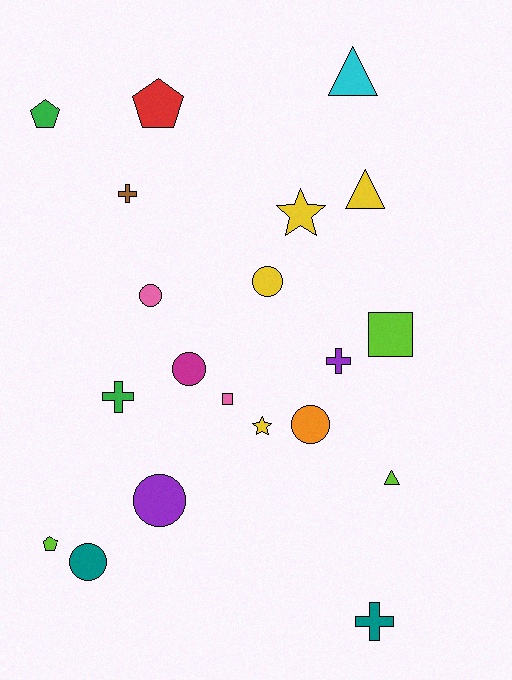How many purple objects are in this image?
There are 2 purple objects.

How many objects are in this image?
There are 20 objects.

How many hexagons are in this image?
There are no hexagons.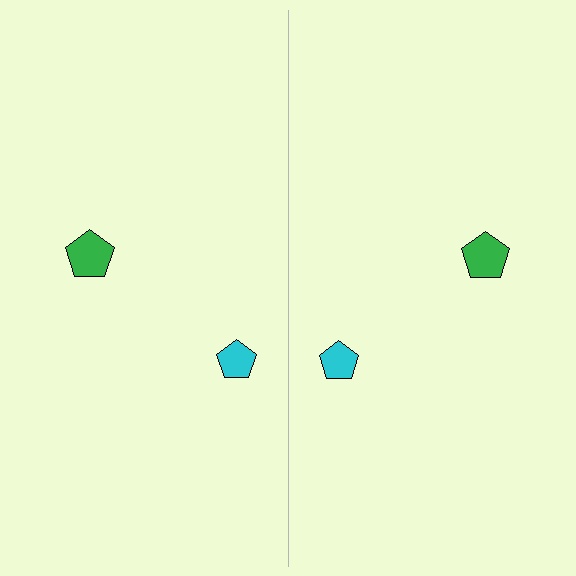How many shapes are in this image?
There are 4 shapes in this image.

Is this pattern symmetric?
Yes, this pattern has bilateral (reflection) symmetry.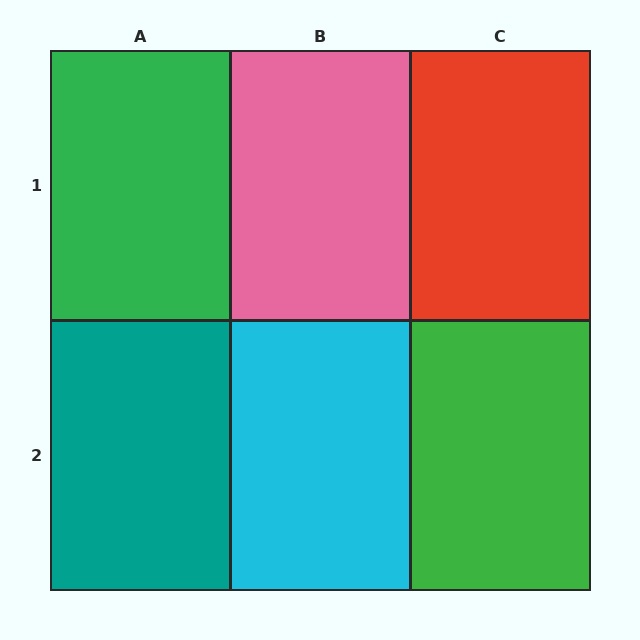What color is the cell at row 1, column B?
Pink.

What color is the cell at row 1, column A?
Green.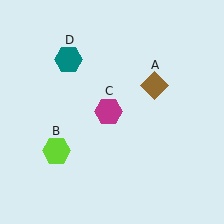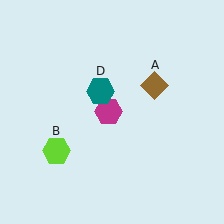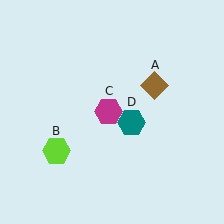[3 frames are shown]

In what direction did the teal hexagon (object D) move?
The teal hexagon (object D) moved down and to the right.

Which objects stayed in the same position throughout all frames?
Brown diamond (object A) and lime hexagon (object B) and magenta hexagon (object C) remained stationary.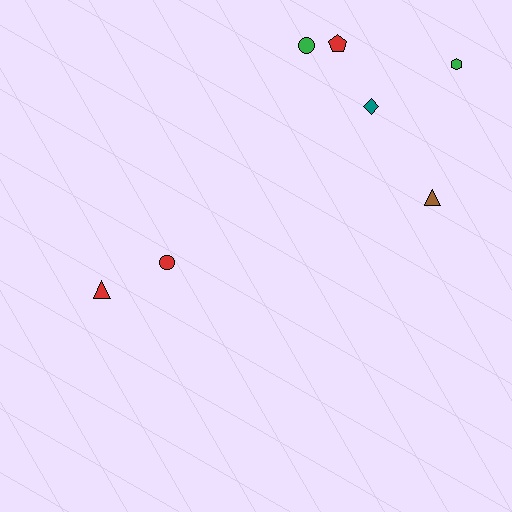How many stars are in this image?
There are no stars.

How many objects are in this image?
There are 7 objects.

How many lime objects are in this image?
There are no lime objects.